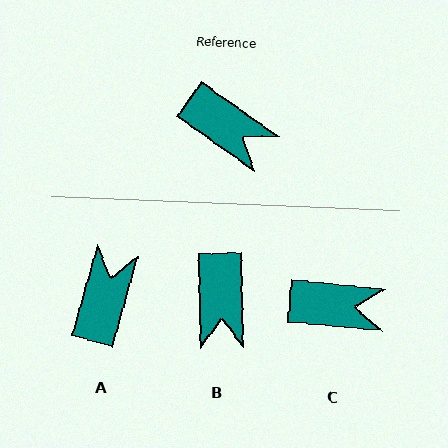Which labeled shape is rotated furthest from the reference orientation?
A, about 110 degrees away.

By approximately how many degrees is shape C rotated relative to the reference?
Approximately 30 degrees counter-clockwise.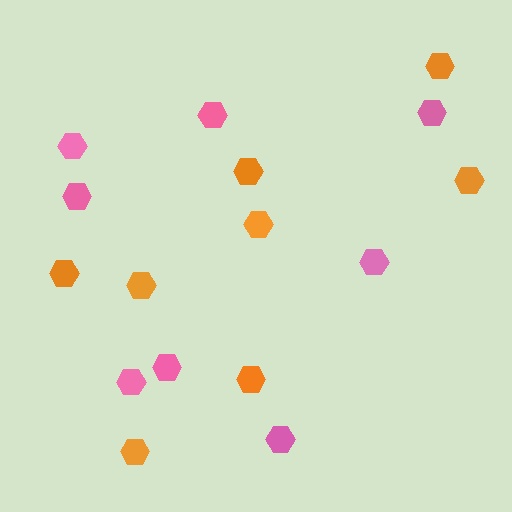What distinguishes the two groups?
There are 2 groups: one group of orange hexagons (8) and one group of pink hexagons (8).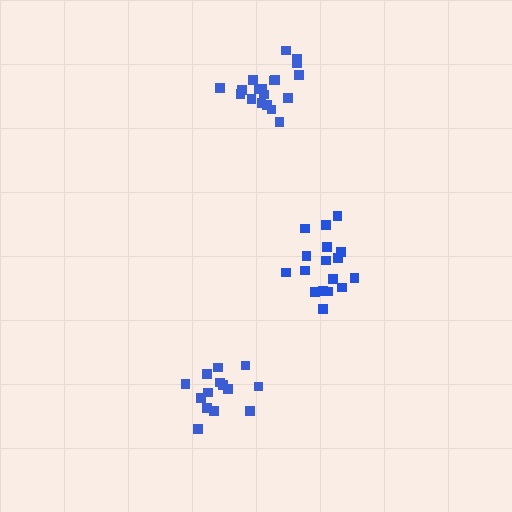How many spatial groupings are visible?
There are 3 spatial groupings.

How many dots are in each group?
Group 1: 19 dots, Group 2: 17 dots, Group 3: 15 dots (51 total).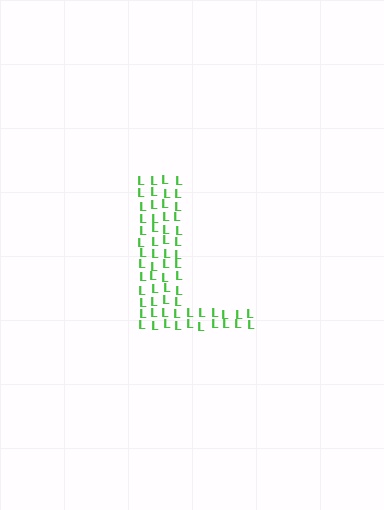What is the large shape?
The large shape is the letter L.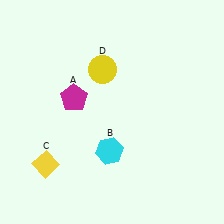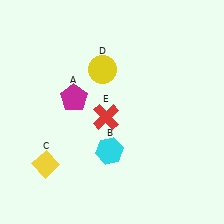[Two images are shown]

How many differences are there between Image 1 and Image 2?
There is 1 difference between the two images.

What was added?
A red cross (E) was added in Image 2.